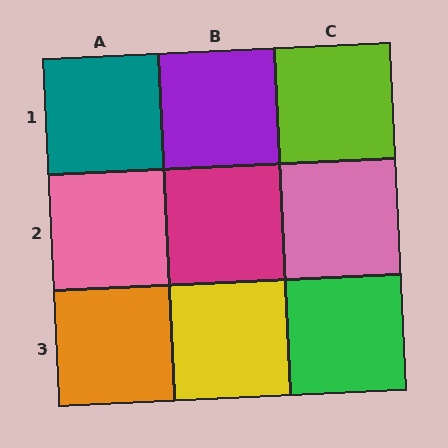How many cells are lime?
1 cell is lime.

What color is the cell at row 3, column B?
Yellow.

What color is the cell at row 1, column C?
Lime.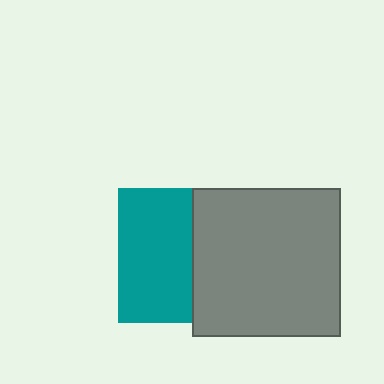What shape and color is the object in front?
The object in front is a gray square.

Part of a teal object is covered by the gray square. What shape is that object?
It is a square.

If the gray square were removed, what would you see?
You would see the complete teal square.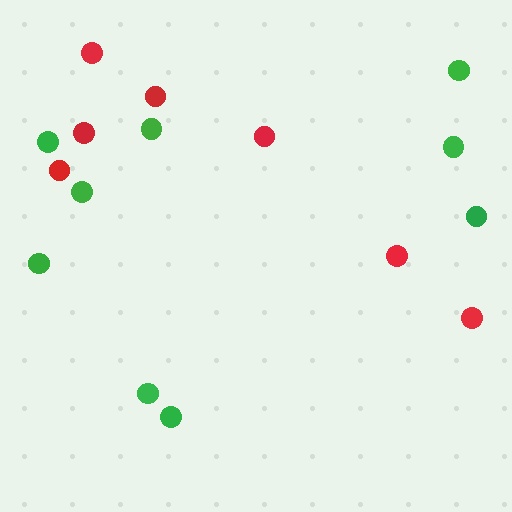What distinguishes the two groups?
There are 2 groups: one group of red circles (7) and one group of green circles (9).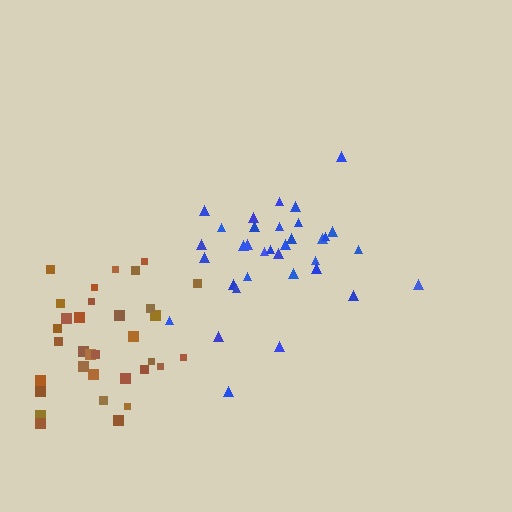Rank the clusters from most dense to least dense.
brown, blue.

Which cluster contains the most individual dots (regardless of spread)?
Blue (34).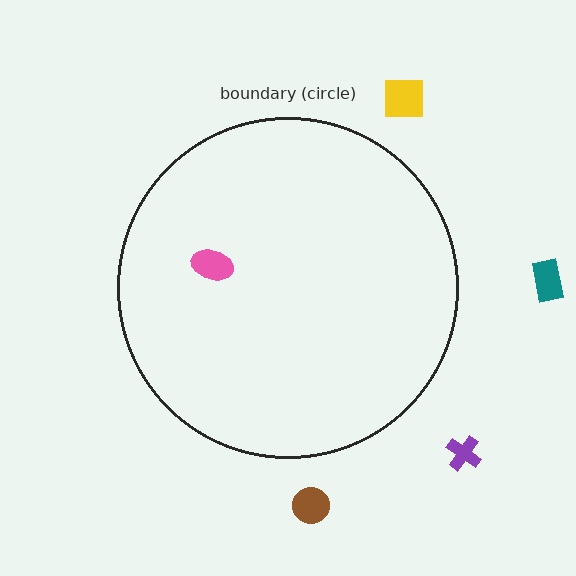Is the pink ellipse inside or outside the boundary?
Inside.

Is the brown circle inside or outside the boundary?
Outside.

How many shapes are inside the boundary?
1 inside, 4 outside.